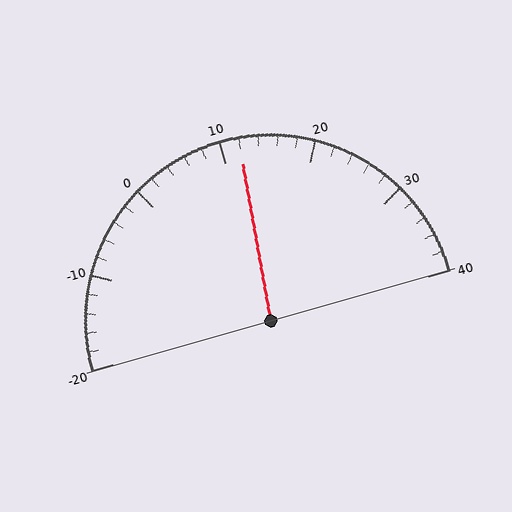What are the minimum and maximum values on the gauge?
The gauge ranges from -20 to 40.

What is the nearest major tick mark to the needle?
The nearest major tick mark is 10.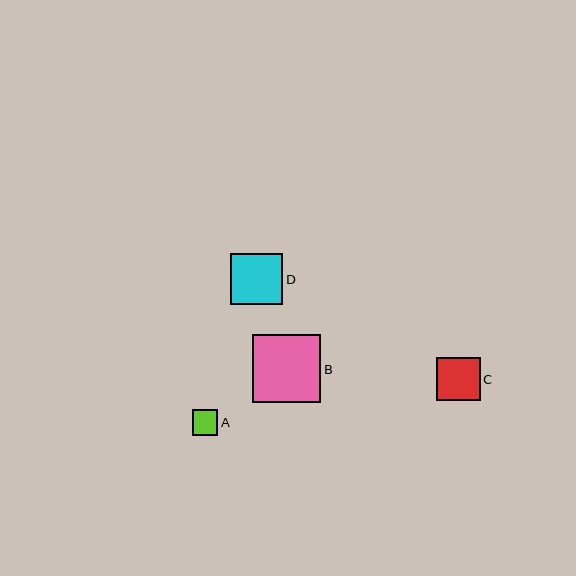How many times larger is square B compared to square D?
Square B is approximately 1.3 times the size of square D.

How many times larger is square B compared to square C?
Square B is approximately 1.6 times the size of square C.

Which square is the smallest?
Square A is the smallest with a size of approximately 25 pixels.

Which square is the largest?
Square B is the largest with a size of approximately 68 pixels.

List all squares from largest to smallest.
From largest to smallest: B, D, C, A.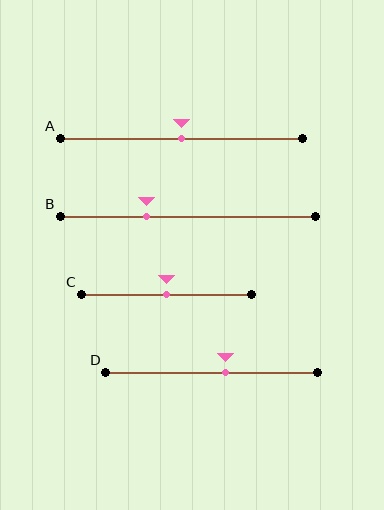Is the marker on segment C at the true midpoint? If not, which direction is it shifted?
Yes, the marker on segment C is at the true midpoint.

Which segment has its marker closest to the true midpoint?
Segment A has its marker closest to the true midpoint.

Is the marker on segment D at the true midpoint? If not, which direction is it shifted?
No, the marker on segment D is shifted to the right by about 7% of the segment length.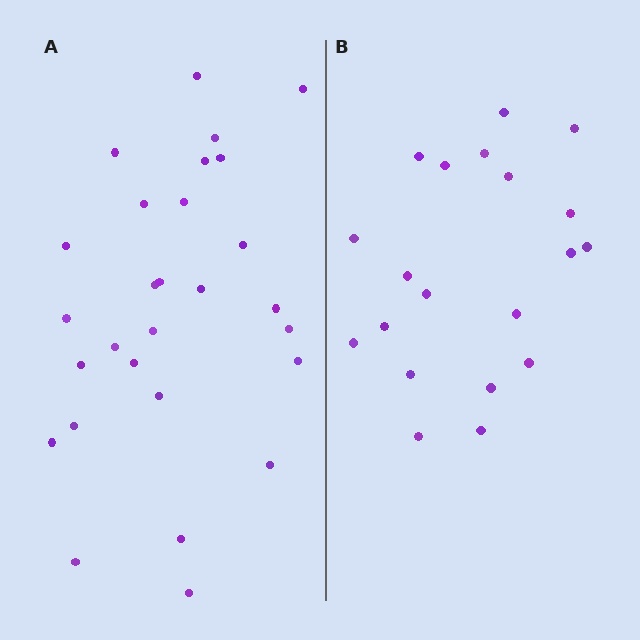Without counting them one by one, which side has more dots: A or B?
Region A (the left region) has more dots.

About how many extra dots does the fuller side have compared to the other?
Region A has roughly 8 or so more dots than region B.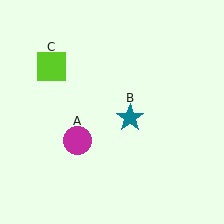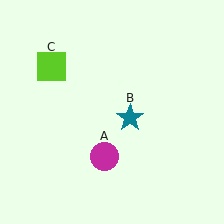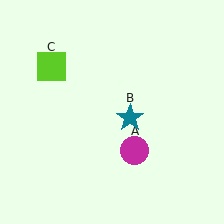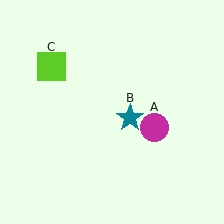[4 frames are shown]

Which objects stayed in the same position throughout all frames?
Teal star (object B) and lime square (object C) remained stationary.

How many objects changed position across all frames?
1 object changed position: magenta circle (object A).